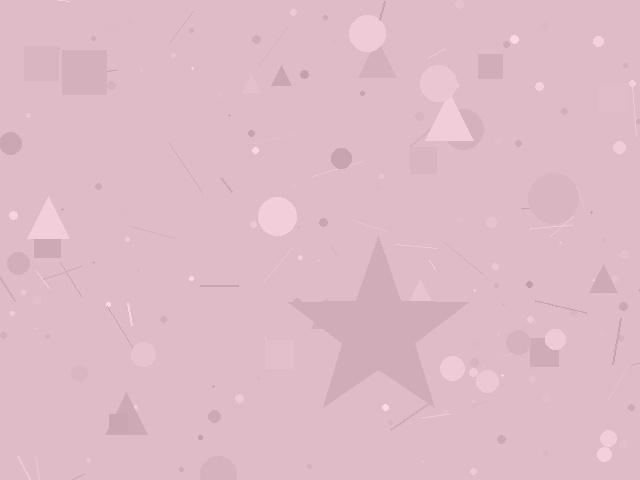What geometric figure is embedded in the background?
A star is embedded in the background.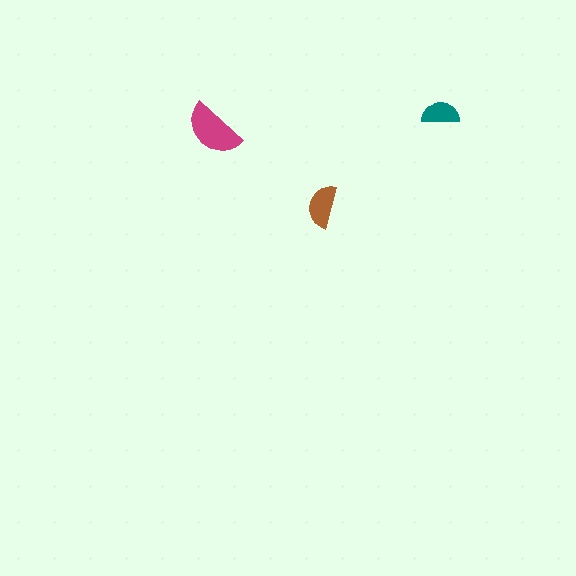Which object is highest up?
The teal semicircle is topmost.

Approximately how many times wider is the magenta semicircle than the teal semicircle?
About 1.5 times wider.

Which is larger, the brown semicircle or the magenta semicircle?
The magenta one.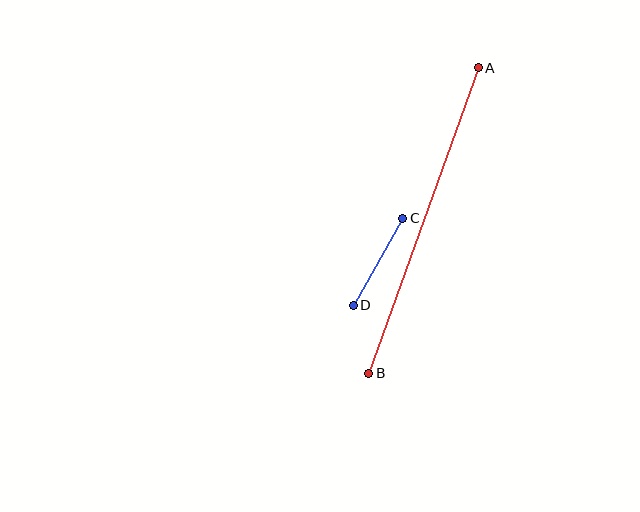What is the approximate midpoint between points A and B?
The midpoint is at approximately (423, 221) pixels.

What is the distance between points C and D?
The distance is approximately 100 pixels.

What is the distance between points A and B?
The distance is approximately 324 pixels.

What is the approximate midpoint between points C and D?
The midpoint is at approximately (378, 262) pixels.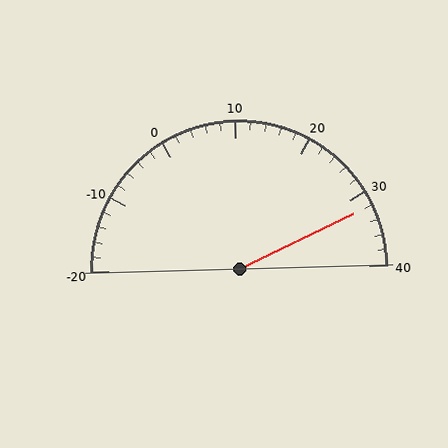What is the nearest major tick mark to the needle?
The nearest major tick mark is 30.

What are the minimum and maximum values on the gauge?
The gauge ranges from -20 to 40.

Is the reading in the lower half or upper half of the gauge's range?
The reading is in the upper half of the range (-20 to 40).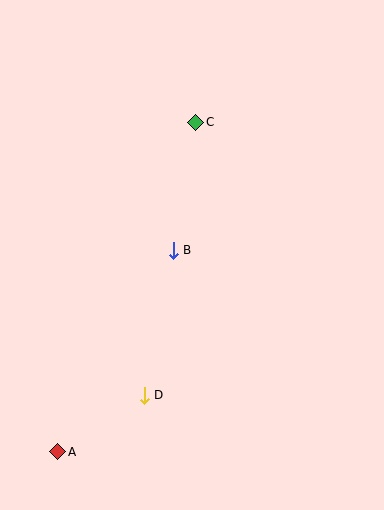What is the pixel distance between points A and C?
The distance between A and C is 357 pixels.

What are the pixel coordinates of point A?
Point A is at (58, 452).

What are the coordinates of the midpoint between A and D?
The midpoint between A and D is at (101, 424).